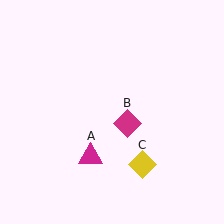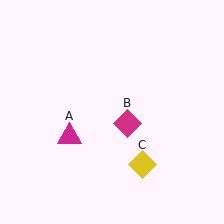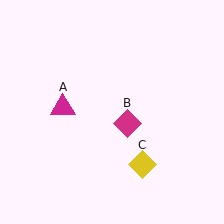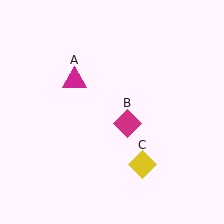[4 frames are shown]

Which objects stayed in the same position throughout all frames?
Magenta diamond (object B) and yellow diamond (object C) remained stationary.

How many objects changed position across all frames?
1 object changed position: magenta triangle (object A).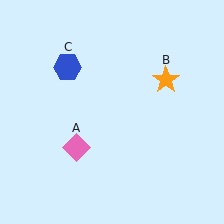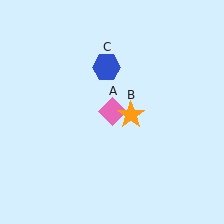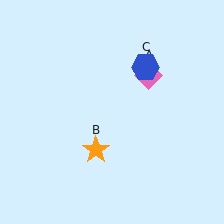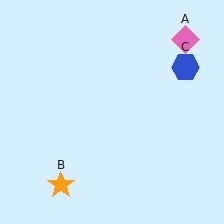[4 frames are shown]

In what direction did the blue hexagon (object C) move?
The blue hexagon (object C) moved right.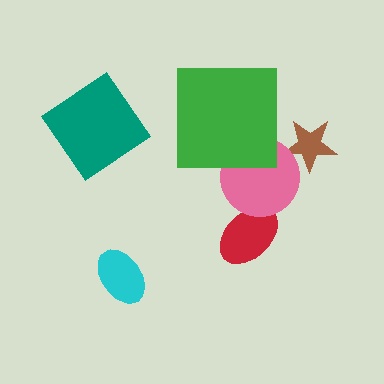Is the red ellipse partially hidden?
Yes, it is partially covered by another shape.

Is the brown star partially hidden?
Yes, it is partially covered by another shape.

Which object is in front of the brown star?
The pink circle is in front of the brown star.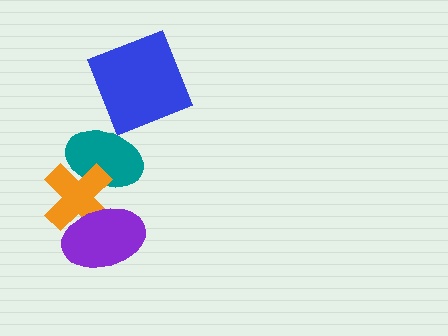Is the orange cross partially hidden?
Yes, it is partially covered by another shape.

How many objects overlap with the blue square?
0 objects overlap with the blue square.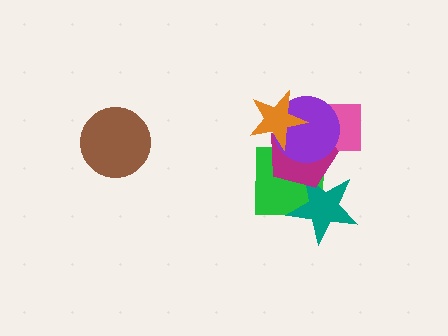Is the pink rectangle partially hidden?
Yes, it is partially covered by another shape.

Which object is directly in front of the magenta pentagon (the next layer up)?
The purple circle is directly in front of the magenta pentagon.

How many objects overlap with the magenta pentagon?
5 objects overlap with the magenta pentagon.